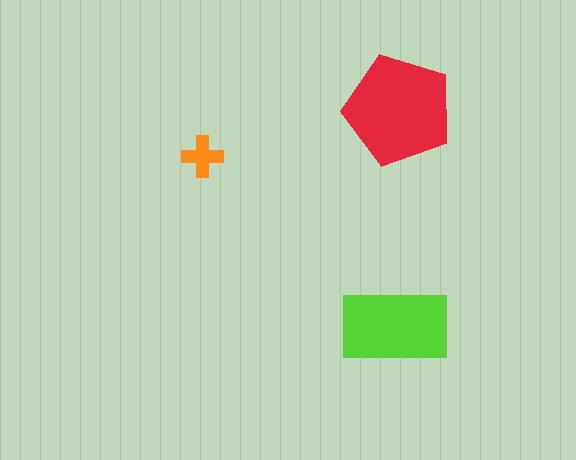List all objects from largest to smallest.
The red pentagon, the lime rectangle, the orange cross.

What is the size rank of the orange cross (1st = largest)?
3rd.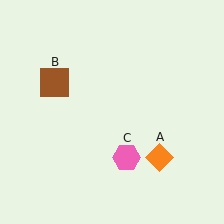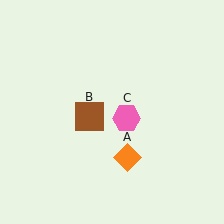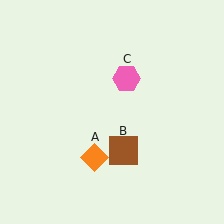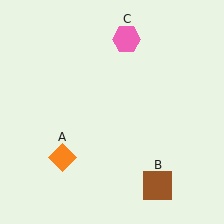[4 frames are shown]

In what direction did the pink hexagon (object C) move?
The pink hexagon (object C) moved up.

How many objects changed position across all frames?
3 objects changed position: orange diamond (object A), brown square (object B), pink hexagon (object C).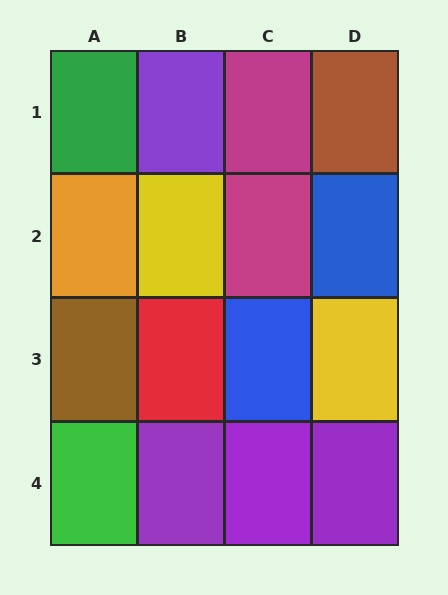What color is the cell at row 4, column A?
Green.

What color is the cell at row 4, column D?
Purple.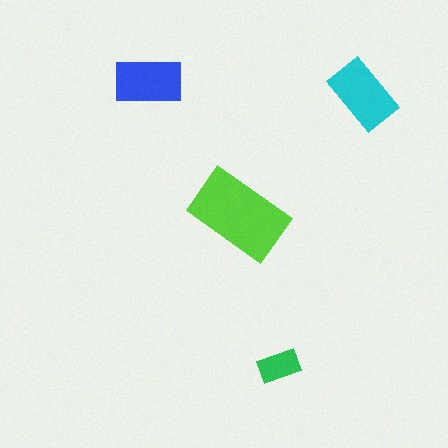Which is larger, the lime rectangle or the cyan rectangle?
The lime one.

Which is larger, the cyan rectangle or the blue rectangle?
The cyan one.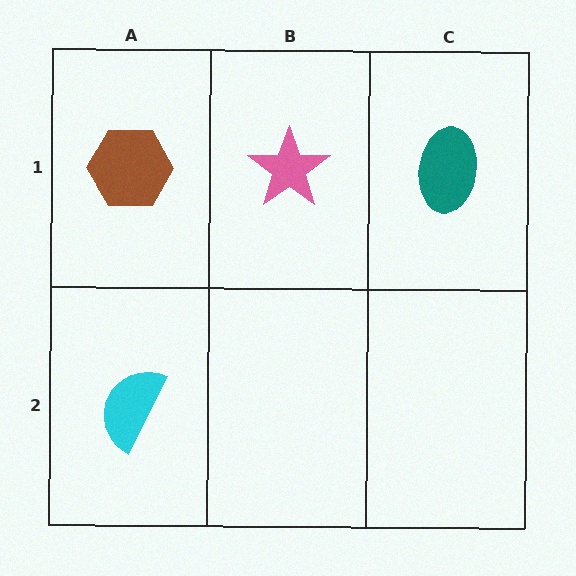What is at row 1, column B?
A pink star.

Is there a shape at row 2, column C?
No, that cell is empty.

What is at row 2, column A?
A cyan semicircle.